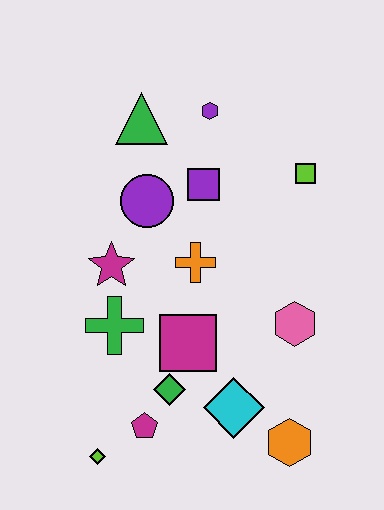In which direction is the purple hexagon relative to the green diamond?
The purple hexagon is above the green diamond.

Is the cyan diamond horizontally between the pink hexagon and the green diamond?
Yes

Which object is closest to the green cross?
The magenta star is closest to the green cross.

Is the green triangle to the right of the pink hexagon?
No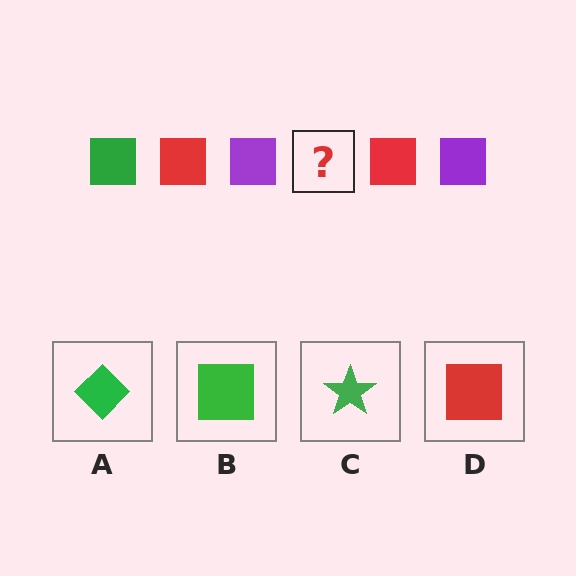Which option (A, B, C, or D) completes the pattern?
B.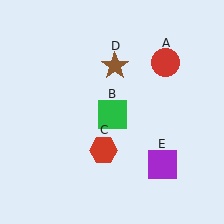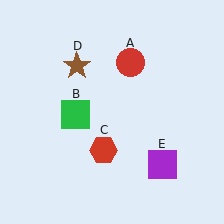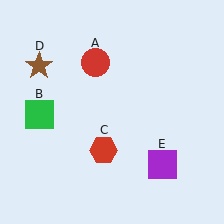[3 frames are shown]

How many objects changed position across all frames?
3 objects changed position: red circle (object A), green square (object B), brown star (object D).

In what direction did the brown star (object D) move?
The brown star (object D) moved left.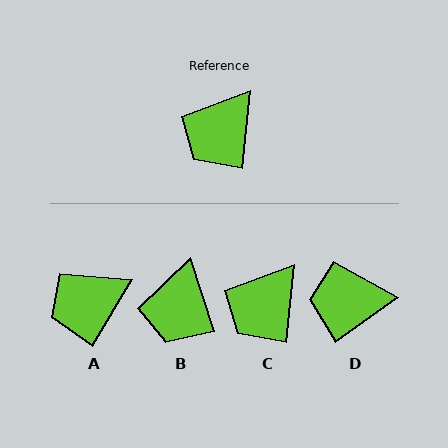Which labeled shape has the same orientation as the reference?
C.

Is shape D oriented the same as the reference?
No, it is off by about 48 degrees.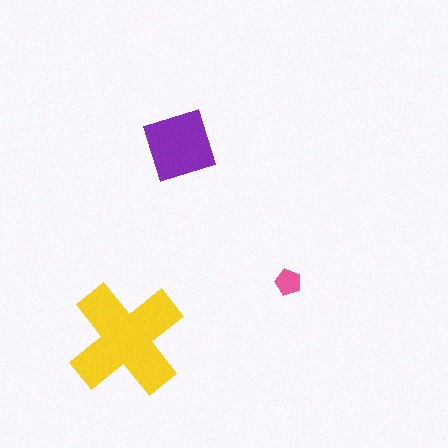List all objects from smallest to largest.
The pink pentagon, the purple square, the yellow cross.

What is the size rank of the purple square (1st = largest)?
2nd.